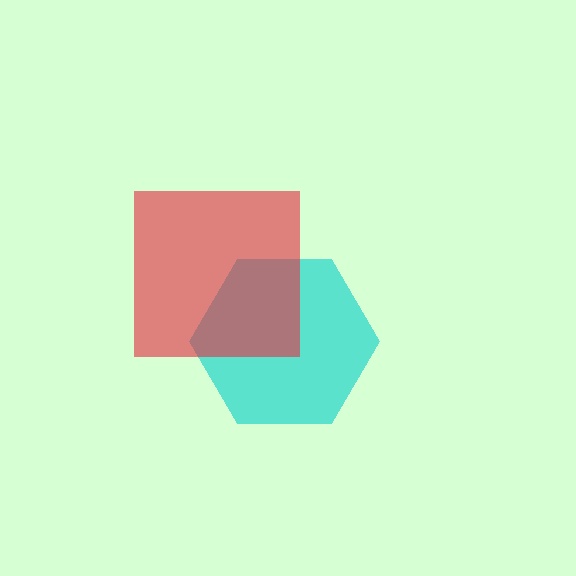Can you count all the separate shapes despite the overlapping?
Yes, there are 2 separate shapes.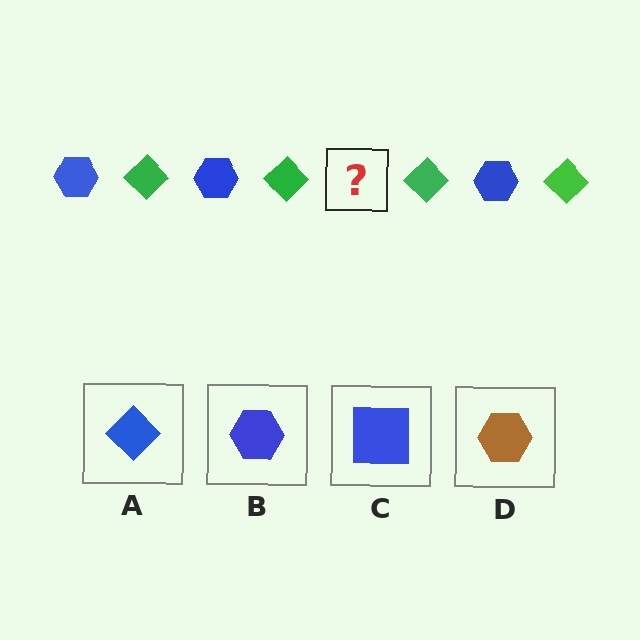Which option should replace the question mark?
Option B.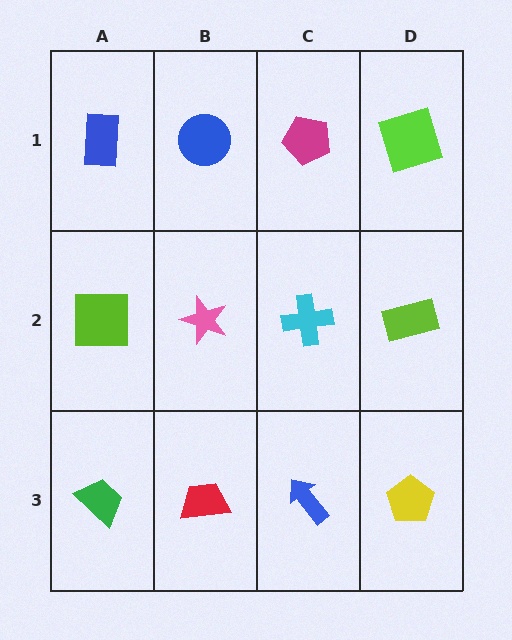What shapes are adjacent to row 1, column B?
A pink star (row 2, column B), a blue rectangle (row 1, column A), a magenta pentagon (row 1, column C).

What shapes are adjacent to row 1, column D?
A lime rectangle (row 2, column D), a magenta pentagon (row 1, column C).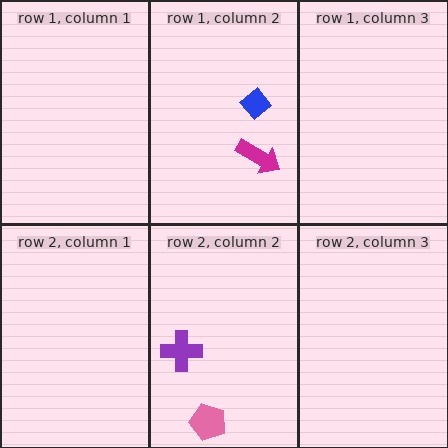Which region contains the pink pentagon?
The row 2, column 2 region.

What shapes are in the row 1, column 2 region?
The blue diamond, the magenta arrow.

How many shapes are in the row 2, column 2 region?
2.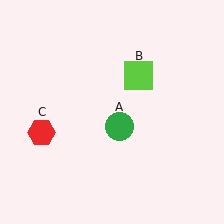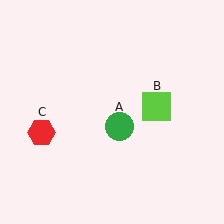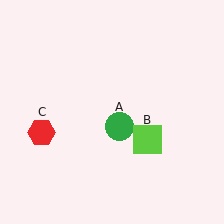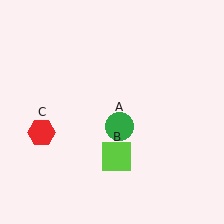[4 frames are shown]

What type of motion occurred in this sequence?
The lime square (object B) rotated clockwise around the center of the scene.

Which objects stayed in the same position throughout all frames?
Green circle (object A) and red hexagon (object C) remained stationary.